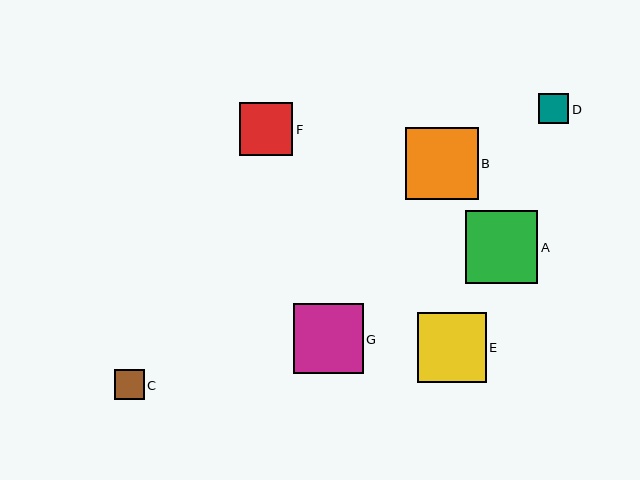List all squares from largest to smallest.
From largest to smallest: B, A, G, E, F, D, C.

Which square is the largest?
Square B is the largest with a size of approximately 73 pixels.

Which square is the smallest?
Square C is the smallest with a size of approximately 30 pixels.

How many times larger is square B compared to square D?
Square B is approximately 2.4 times the size of square D.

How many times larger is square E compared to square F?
Square E is approximately 1.3 times the size of square F.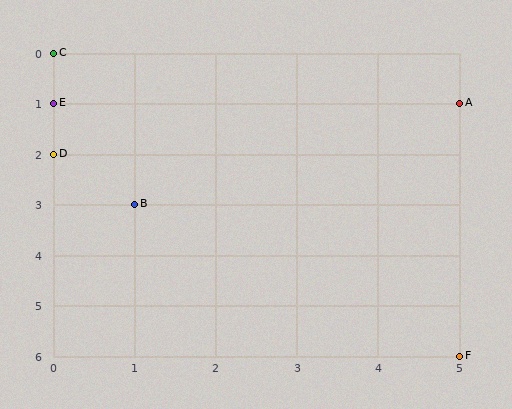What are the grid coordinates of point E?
Point E is at grid coordinates (0, 1).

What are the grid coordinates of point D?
Point D is at grid coordinates (0, 2).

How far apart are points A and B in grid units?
Points A and B are 4 columns and 2 rows apart (about 4.5 grid units diagonally).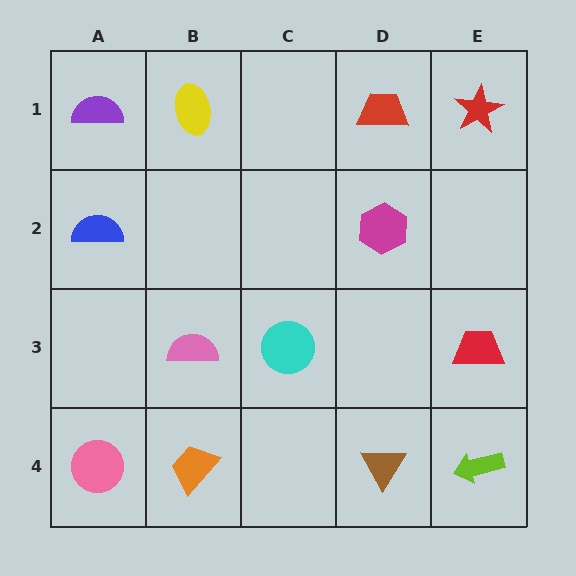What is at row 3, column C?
A cyan circle.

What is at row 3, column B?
A pink semicircle.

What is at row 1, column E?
A red star.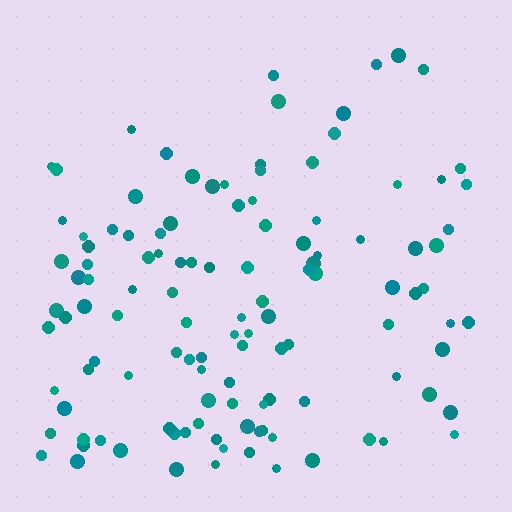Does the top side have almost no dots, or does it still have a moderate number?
Still a moderate number, just noticeably fewer than the bottom.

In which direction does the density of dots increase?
From top to bottom, with the bottom side densest.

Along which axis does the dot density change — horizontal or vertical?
Vertical.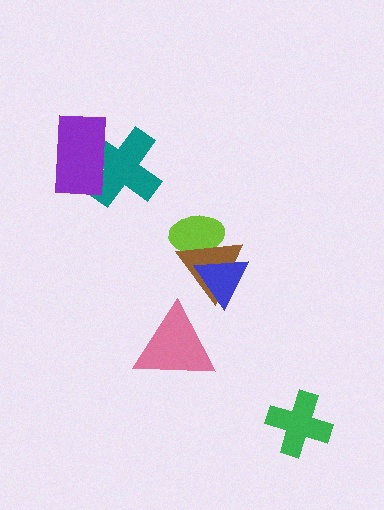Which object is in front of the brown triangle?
The blue triangle is in front of the brown triangle.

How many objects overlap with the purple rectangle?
1 object overlaps with the purple rectangle.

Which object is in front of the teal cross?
The purple rectangle is in front of the teal cross.